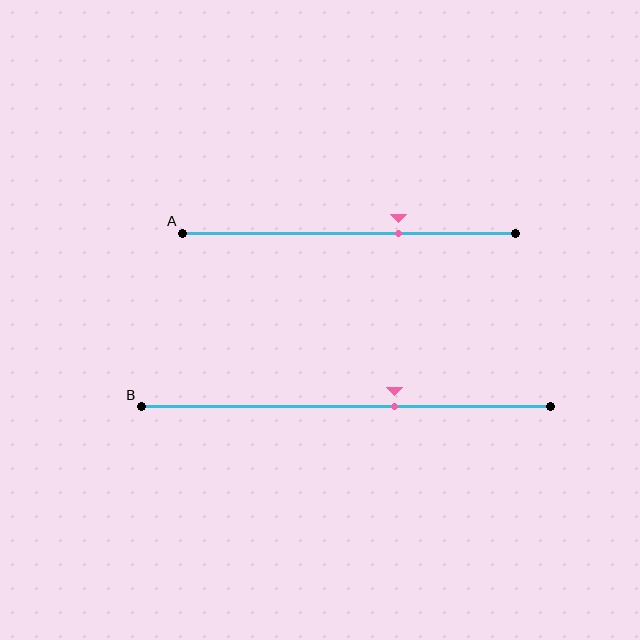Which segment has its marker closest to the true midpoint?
Segment B has its marker closest to the true midpoint.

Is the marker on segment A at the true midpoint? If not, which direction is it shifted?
No, the marker on segment A is shifted to the right by about 15% of the segment length.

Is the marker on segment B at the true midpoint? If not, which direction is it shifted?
No, the marker on segment B is shifted to the right by about 12% of the segment length.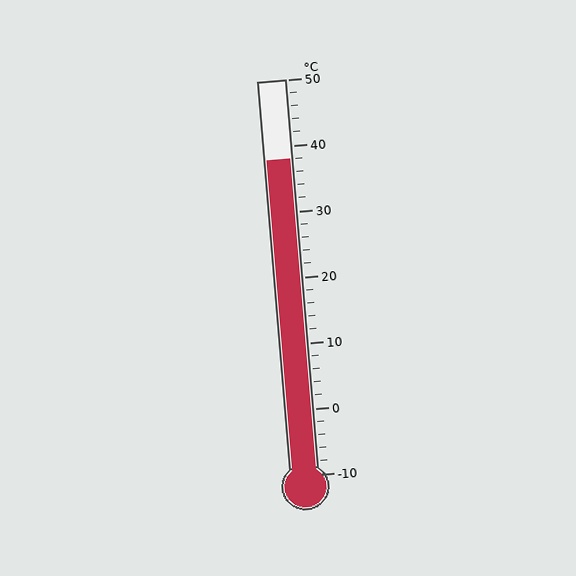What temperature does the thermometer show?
The thermometer shows approximately 38°C.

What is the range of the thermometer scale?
The thermometer scale ranges from -10°C to 50°C.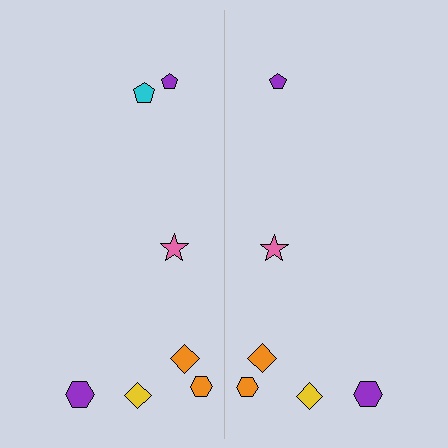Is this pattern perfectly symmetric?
No, the pattern is not perfectly symmetric. A cyan pentagon is missing from the right side.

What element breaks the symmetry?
A cyan pentagon is missing from the right side.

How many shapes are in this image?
There are 13 shapes in this image.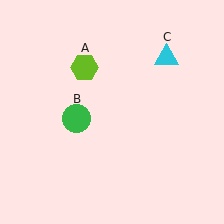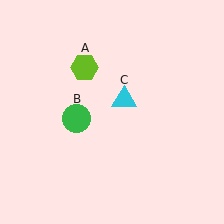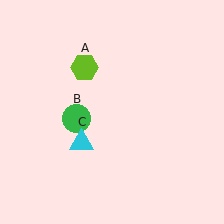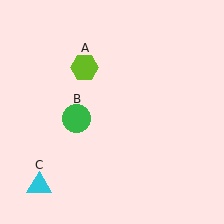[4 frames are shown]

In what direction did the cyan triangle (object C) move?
The cyan triangle (object C) moved down and to the left.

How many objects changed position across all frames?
1 object changed position: cyan triangle (object C).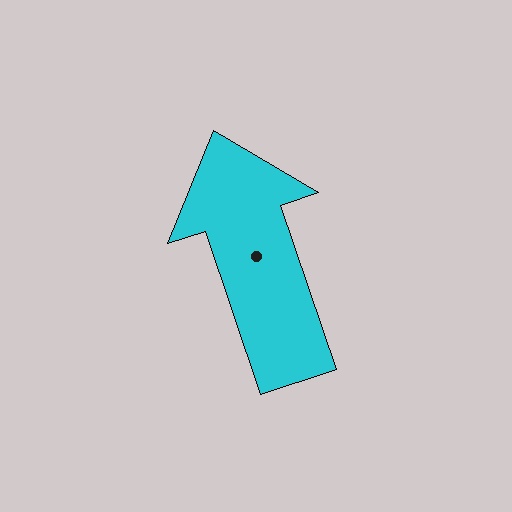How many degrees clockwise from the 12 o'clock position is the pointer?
Approximately 341 degrees.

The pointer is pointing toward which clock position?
Roughly 11 o'clock.